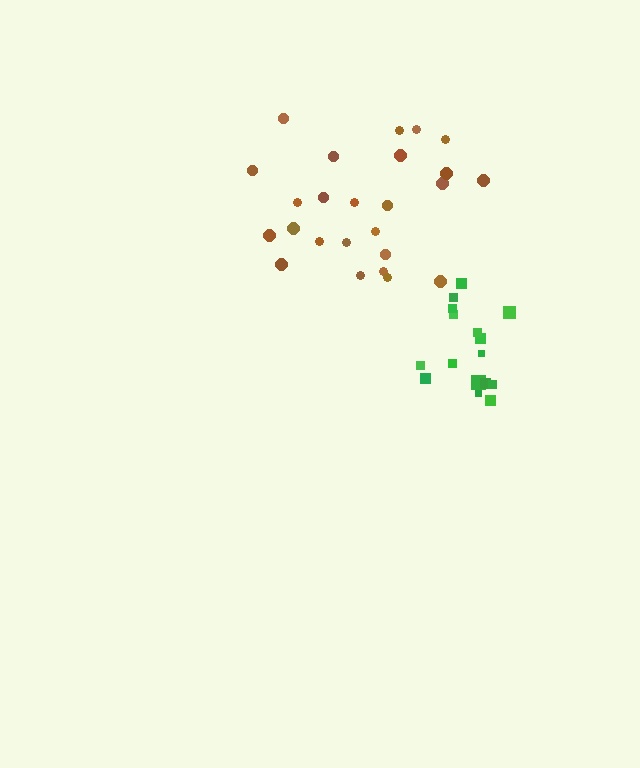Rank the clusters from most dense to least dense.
green, brown.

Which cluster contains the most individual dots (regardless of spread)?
Brown (25).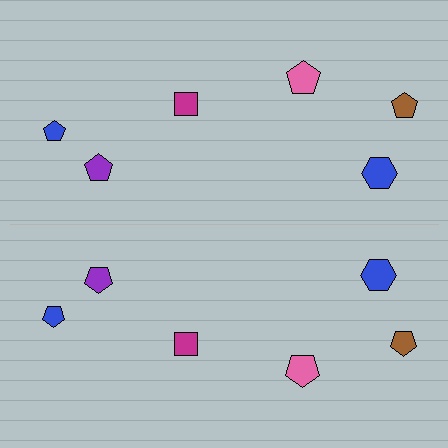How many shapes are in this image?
There are 12 shapes in this image.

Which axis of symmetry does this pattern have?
The pattern has a horizontal axis of symmetry running through the center of the image.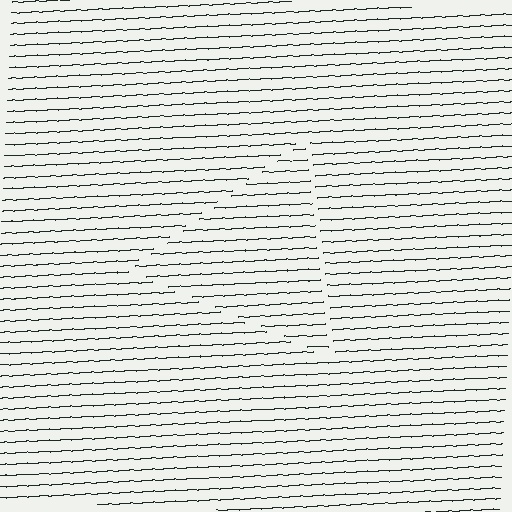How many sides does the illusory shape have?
3 sides — the line-ends trace a triangle.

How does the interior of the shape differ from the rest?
The interior of the shape contains the same grating, shifted by half a period — the contour is defined by the phase discontinuity where line-ends from the inner and outer gratings abut.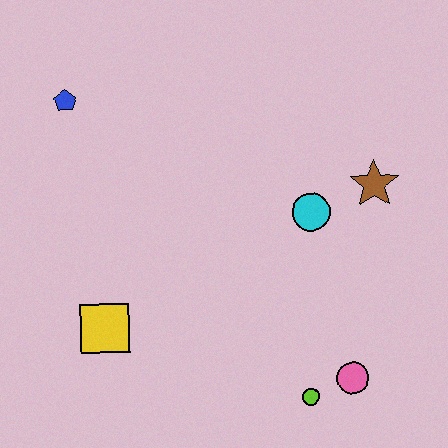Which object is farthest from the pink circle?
The blue pentagon is farthest from the pink circle.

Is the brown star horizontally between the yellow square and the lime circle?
No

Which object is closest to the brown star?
The cyan circle is closest to the brown star.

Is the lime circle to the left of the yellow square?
No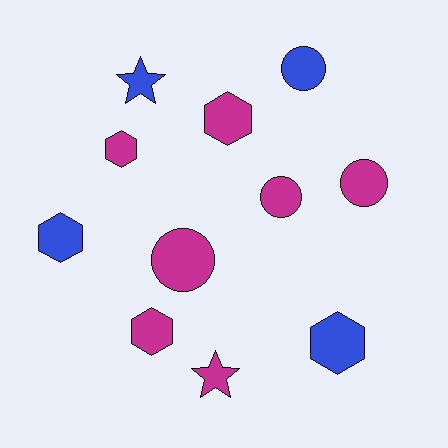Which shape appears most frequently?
Hexagon, with 5 objects.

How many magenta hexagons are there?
There are 3 magenta hexagons.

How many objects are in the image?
There are 11 objects.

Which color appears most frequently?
Magenta, with 7 objects.